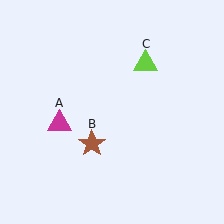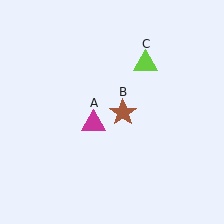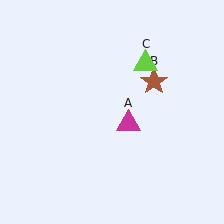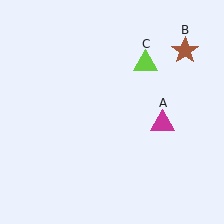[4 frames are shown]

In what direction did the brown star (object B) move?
The brown star (object B) moved up and to the right.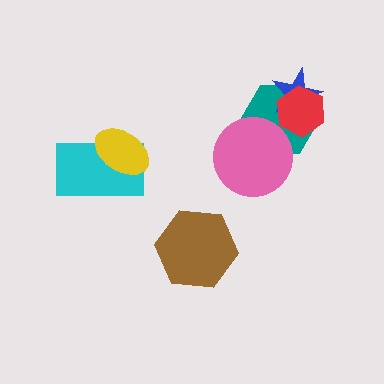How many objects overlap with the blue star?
2 objects overlap with the blue star.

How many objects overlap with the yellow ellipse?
1 object overlaps with the yellow ellipse.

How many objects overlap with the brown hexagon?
0 objects overlap with the brown hexagon.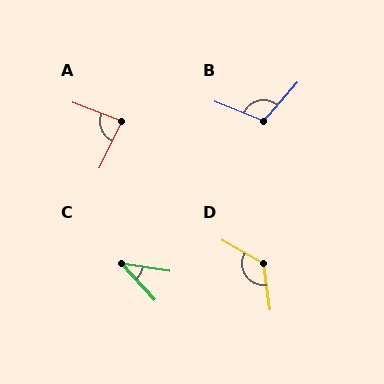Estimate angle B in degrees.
Approximately 109 degrees.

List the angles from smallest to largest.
C (39°), A (85°), B (109°), D (127°).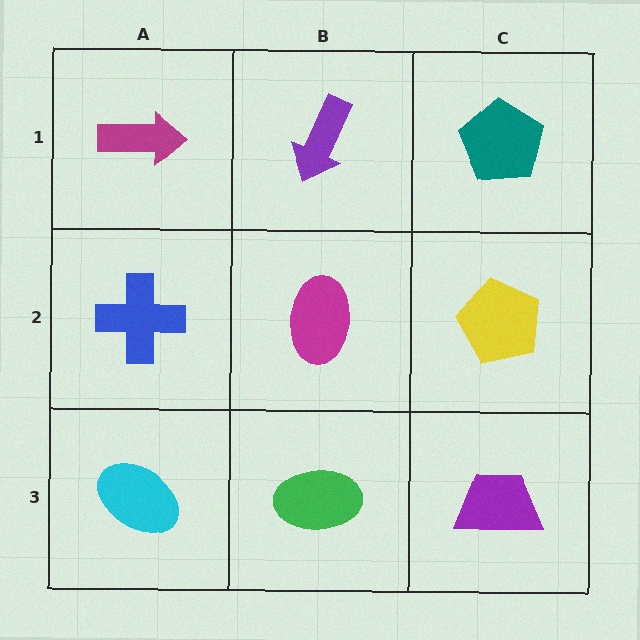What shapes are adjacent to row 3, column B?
A magenta ellipse (row 2, column B), a cyan ellipse (row 3, column A), a purple trapezoid (row 3, column C).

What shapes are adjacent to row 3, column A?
A blue cross (row 2, column A), a green ellipse (row 3, column B).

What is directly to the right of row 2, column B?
A yellow pentagon.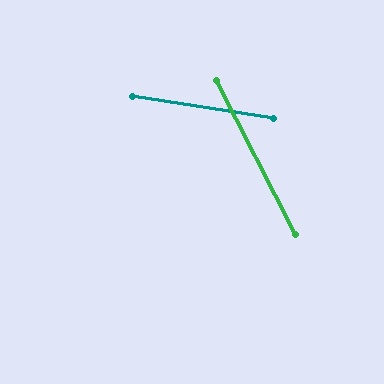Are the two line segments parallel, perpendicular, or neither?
Neither parallel nor perpendicular — they differ by about 54°.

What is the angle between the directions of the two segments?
Approximately 54 degrees.